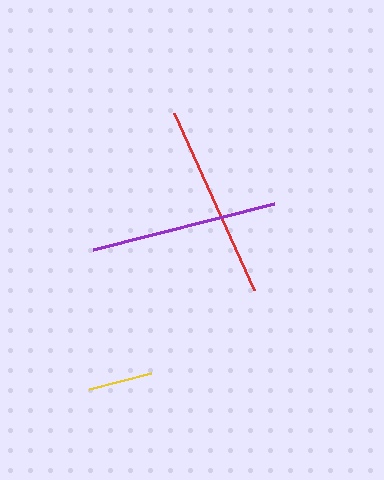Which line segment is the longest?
The red line is the longest at approximately 195 pixels.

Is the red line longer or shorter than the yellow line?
The red line is longer than the yellow line.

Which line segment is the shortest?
The yellow line is the shortest at approximately 64 pixels.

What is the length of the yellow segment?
The yellow segment is approximately 64 pixels long.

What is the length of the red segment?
The red segment is approximately 195 pixels long.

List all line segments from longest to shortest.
From longest to shortest: red, purple, yellow.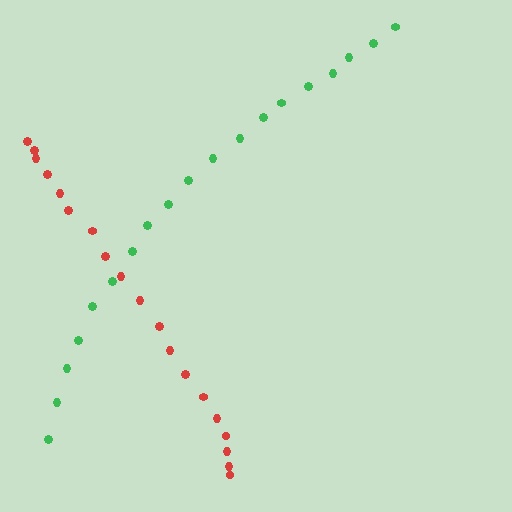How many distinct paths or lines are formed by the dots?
There are 2 distinct paths.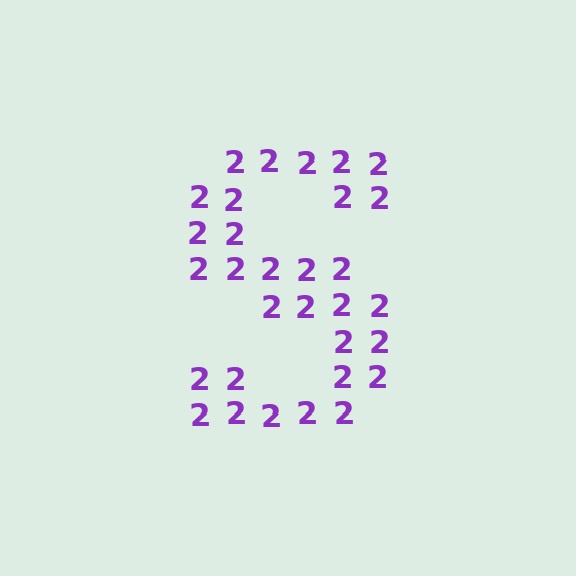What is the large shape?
The large shape is the letter S.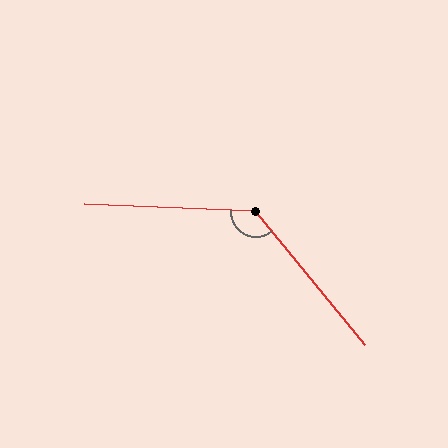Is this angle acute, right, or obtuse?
It is obtuse.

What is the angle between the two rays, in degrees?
Approximately 132 degrees.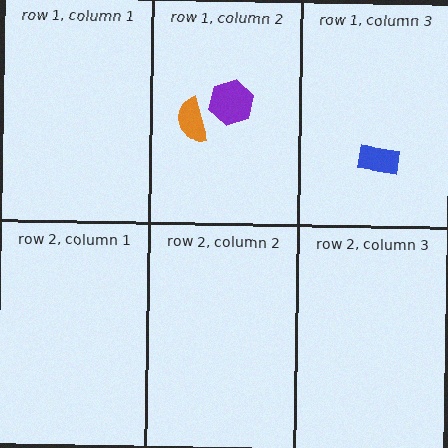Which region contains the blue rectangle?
The row 1, column 3 region.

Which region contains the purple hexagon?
The row 1, column 2 region.